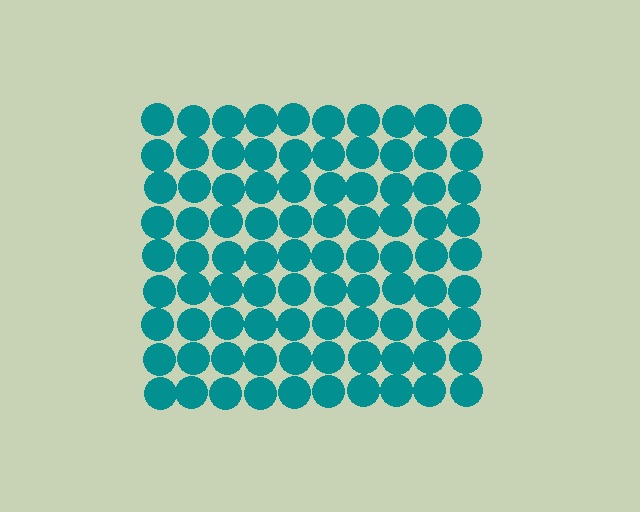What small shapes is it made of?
It is made of small circles.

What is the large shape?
The large shape is a square.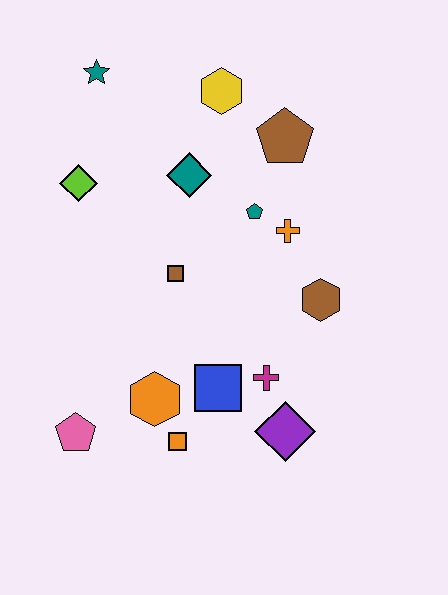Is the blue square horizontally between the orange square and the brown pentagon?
Yes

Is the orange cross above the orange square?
Yes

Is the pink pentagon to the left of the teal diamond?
Yes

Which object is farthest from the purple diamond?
The teal star is farthest from the purple diamond.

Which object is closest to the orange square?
The orange hexagon is closest to the orange square.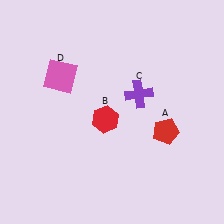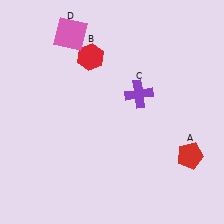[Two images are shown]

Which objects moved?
The objects that moved are: the red pentagon (A), the red hexagon (B), the pink square (D).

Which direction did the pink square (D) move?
The pink square (D) moved up.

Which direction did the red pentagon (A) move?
The red pentagon (A) moved down.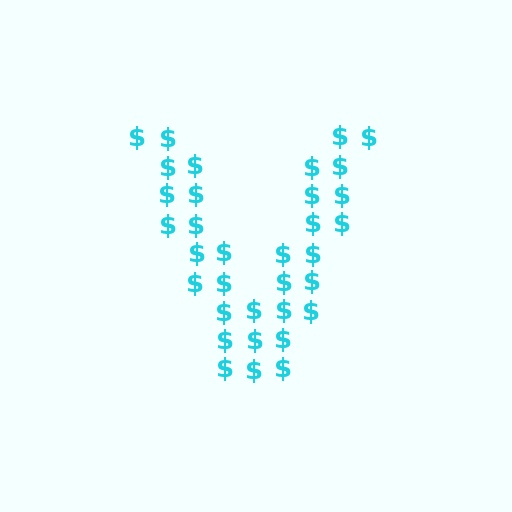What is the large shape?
The large shape is the letter V.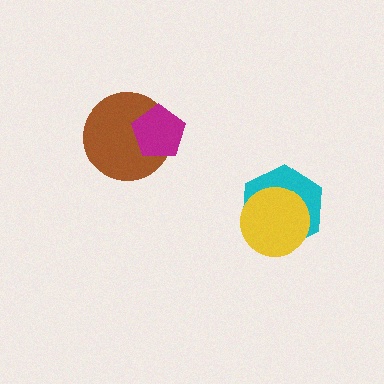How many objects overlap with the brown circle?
1 object overlaps with the brown circle.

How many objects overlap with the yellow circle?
1 object overlaps with the yellow circle.